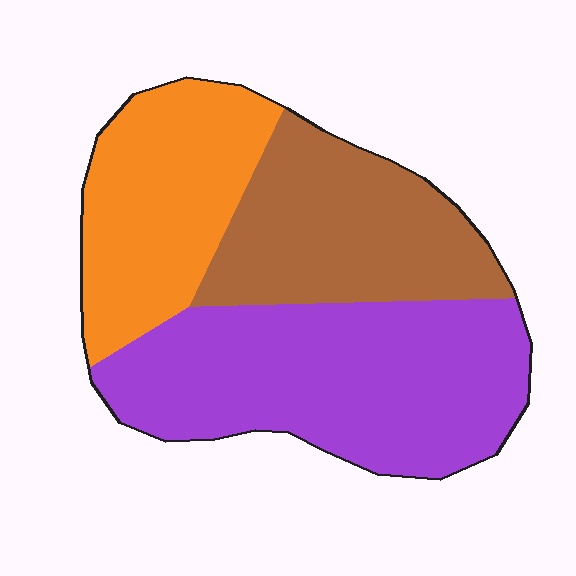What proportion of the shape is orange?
Orange covers around 25% of the shape.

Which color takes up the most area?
Purple, at roughly 45%.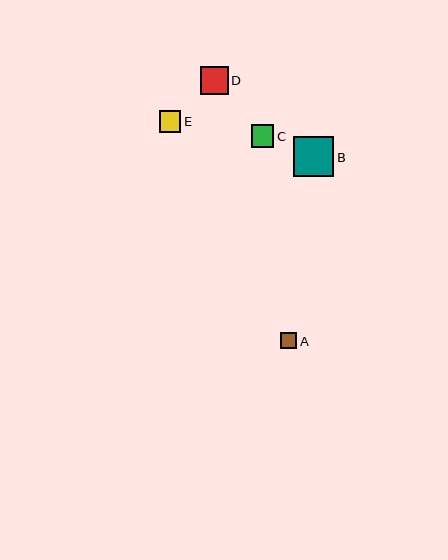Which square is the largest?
Square B is the largest with a size of approximately 40 pixels.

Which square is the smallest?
Square A is the smallest with a size of approximately 16 pixels.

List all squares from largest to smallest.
From largest to smallest: B, D, C, E, A.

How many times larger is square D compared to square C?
Square D is approximately 1.3 times the size of square C.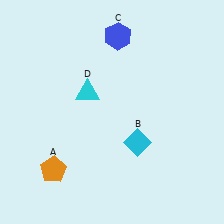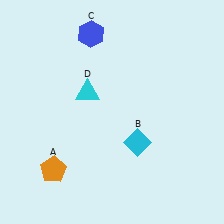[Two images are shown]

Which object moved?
The blue hexagon (C) moved left.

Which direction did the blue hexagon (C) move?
The blue hexagon (C) moved left.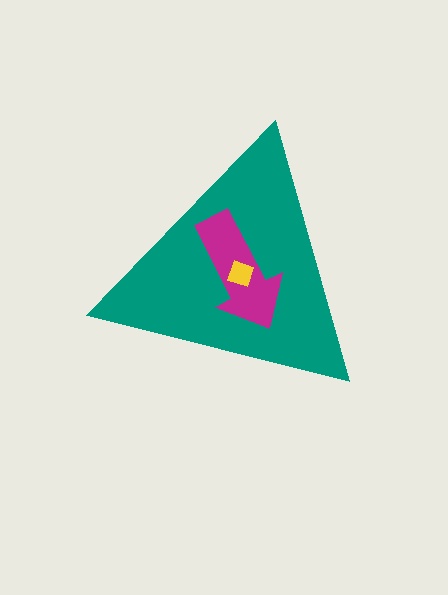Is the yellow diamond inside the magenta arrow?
Yes.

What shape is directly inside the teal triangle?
The magenta arrow.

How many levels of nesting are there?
3.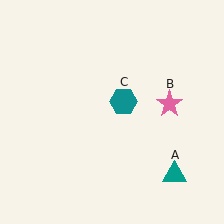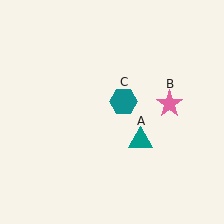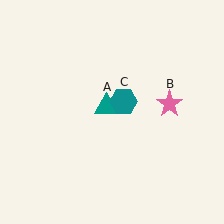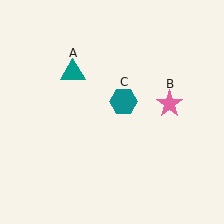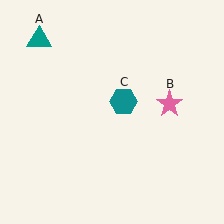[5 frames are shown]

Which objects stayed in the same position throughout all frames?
Pink star (object B) and teal hexagon (object C) remained stationary.